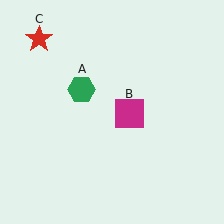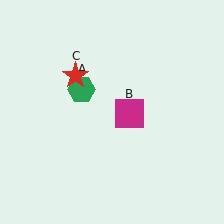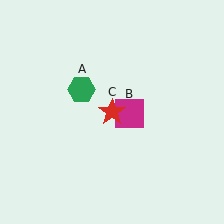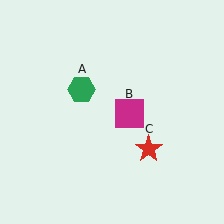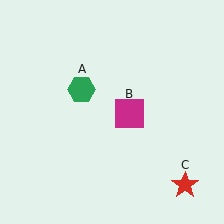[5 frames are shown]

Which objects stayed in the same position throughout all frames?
Green hexagon (object A) and magenta square (object B) remained stationary.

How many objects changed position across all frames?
1 object changed position: red star (object C).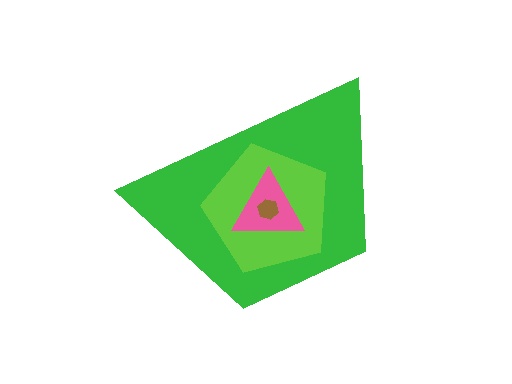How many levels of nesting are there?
4.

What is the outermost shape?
The green trapezoid.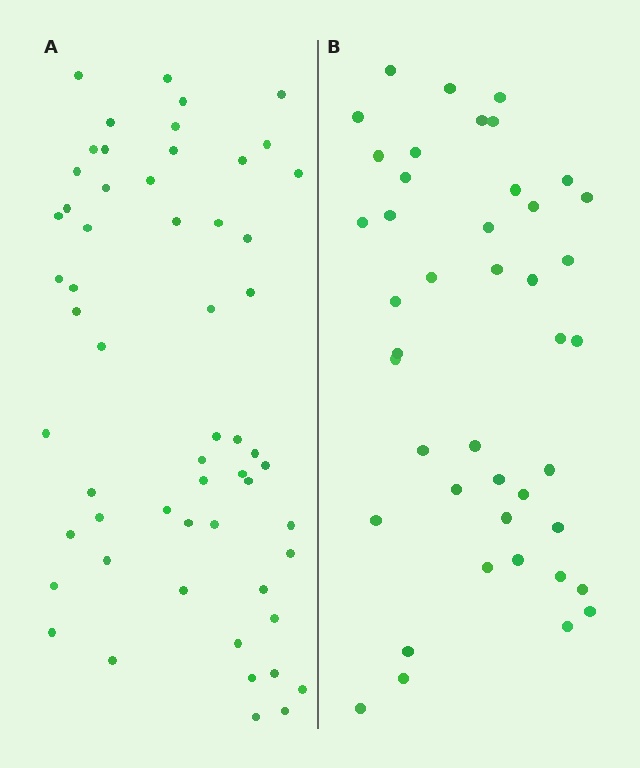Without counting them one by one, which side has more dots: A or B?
Region A (the left region) has more dots.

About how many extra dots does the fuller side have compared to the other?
Region A has approximately 15 more dots than region B.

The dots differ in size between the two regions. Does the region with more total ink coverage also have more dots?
No. Region B has more total ink coverage because its dots are larger, but region A actually contains more individual dots. Total area can be misleading — the number of items is what matters here.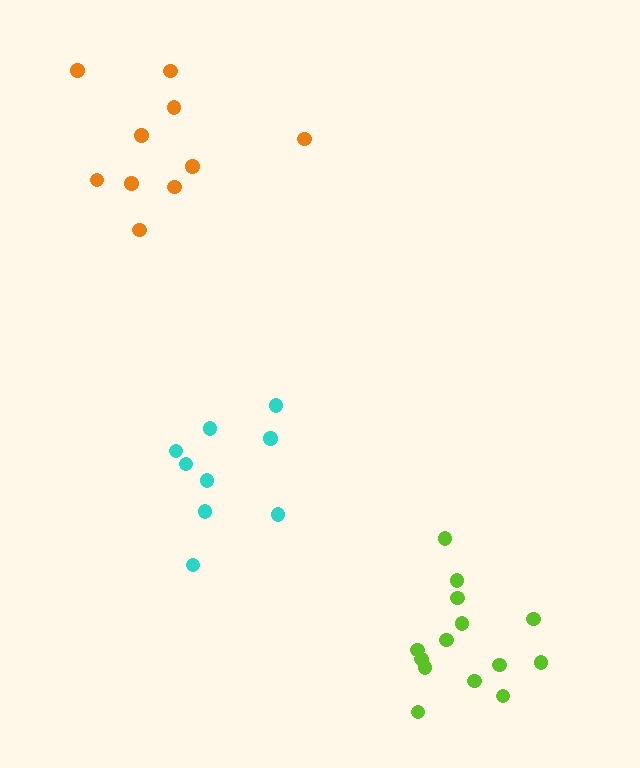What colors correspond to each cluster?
The clusters are colored: cyan, lime, orange.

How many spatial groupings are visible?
There are 3 spatial groupings.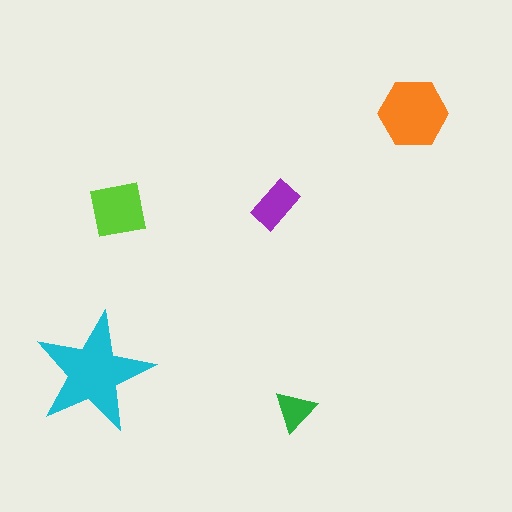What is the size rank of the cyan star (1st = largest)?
1st.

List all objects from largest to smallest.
The cyan star, the orange hexagon, the lime square, the purple rectangle, the green triangle.